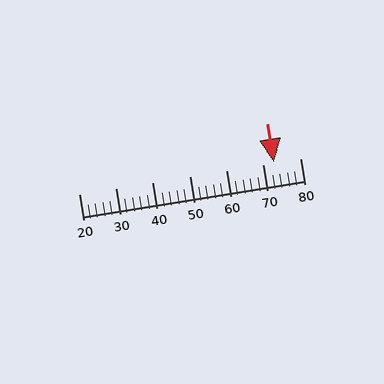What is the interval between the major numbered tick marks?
The major tick marks are spaced 10 units apart.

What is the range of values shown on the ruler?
The ruler shows values from 20 to 80.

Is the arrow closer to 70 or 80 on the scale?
The arrow is closer to 70.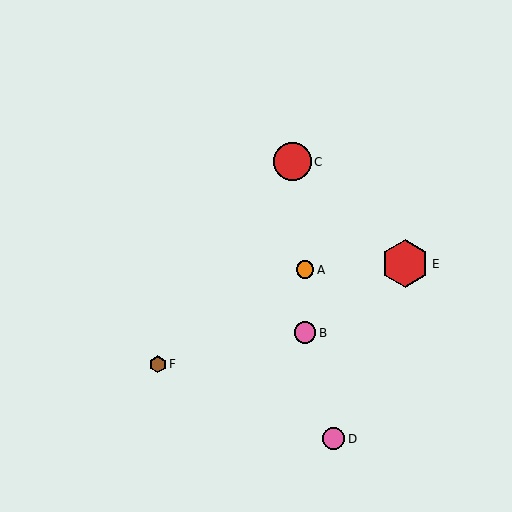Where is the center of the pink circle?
The center of the pink circle is at (334, 439).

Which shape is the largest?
The red hexagon (labeled E) is the largest.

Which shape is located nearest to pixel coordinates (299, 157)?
The red circle (labeled C) at (292, 162) is nearest to that location.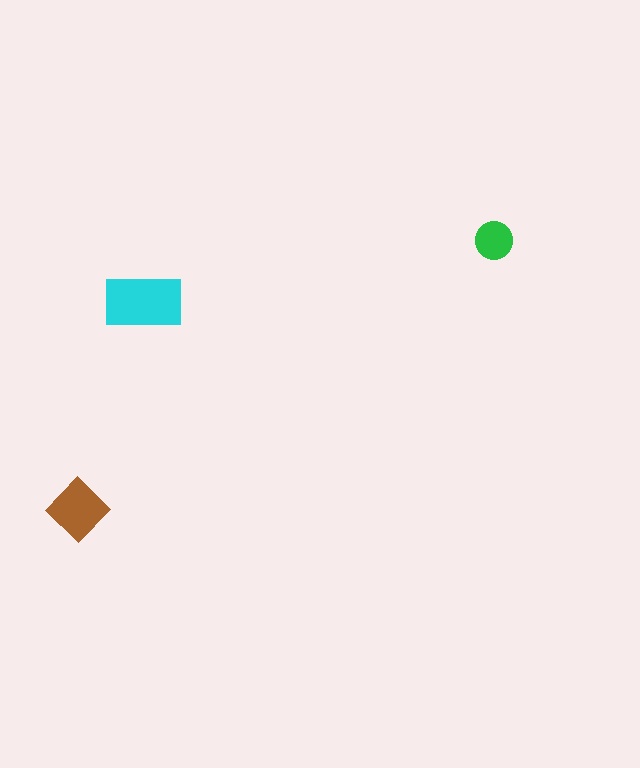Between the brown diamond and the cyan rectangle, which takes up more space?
The cyan rectangle.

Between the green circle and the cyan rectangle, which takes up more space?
The cyan rectangle.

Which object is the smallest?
The green circle.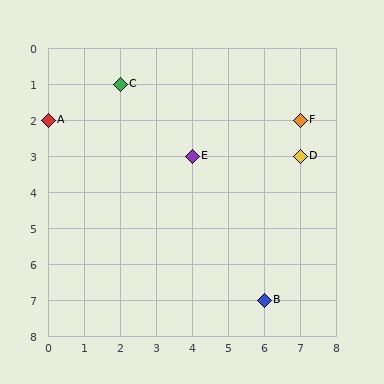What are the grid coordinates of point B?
Point B is at grid coordinates (6, 7).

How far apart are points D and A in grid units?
Points D and A are 7 columns and 1 row apart (about 7.1 grid units diagonally).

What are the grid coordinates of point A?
Point A is at grid coordinates (0, 2).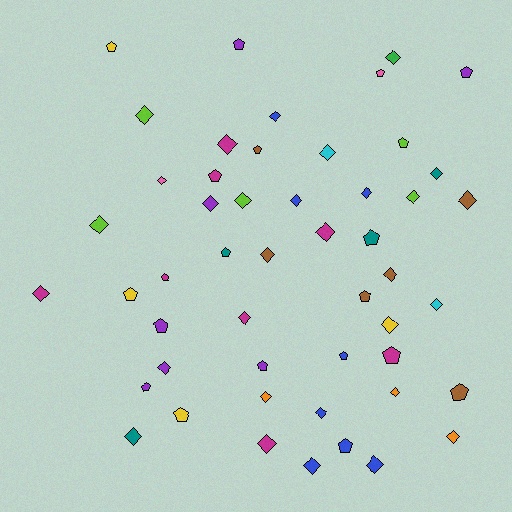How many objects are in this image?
There are 50 objects.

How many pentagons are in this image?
There are 20 pentagons.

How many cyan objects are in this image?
There are 2 cyan objects.